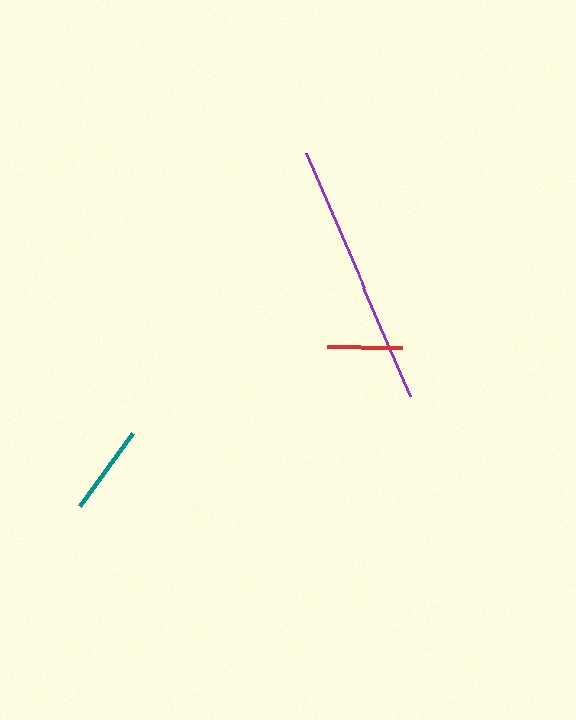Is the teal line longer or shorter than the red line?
The teal line is longer than the red line.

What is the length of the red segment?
The red segment is approximately 75 pixels long.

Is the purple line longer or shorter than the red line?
The purple line is longer than the red line.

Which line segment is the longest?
The purple line is the longest at approximately 264 pixels.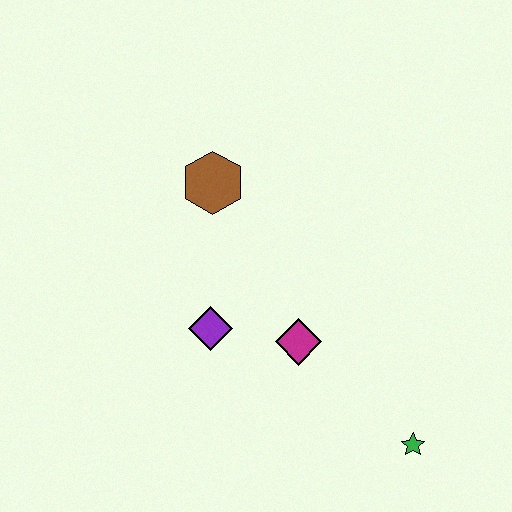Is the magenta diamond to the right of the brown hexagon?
Yes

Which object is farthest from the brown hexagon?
The green star is farthest from the brown hexagon.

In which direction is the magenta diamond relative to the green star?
The magenta diamond is to the left of the green star.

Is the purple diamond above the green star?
Yes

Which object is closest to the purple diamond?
The magenta diamond is closest to the purple diamond.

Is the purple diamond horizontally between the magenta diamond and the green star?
No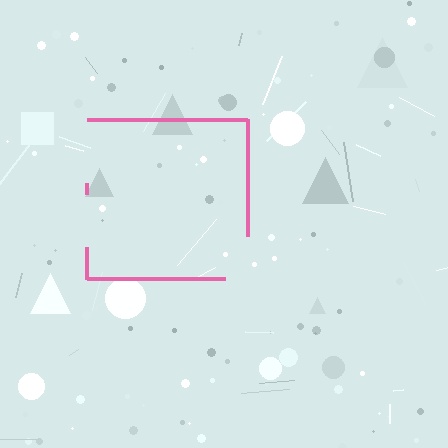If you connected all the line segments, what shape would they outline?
They would outline a square.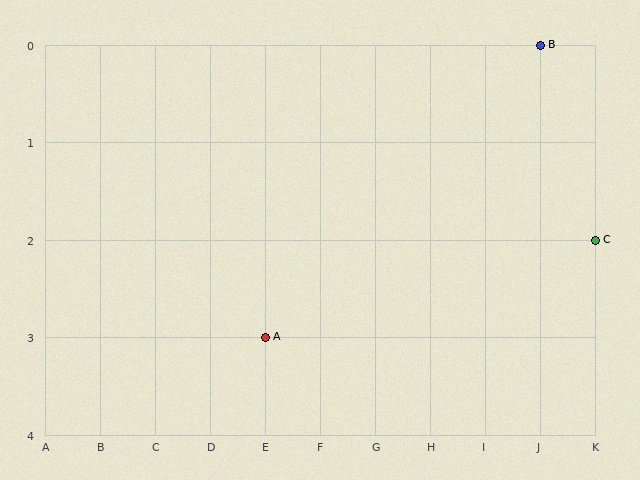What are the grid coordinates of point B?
Point B is at grid coordinates (J, 0).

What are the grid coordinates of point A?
Point A is at grid coordinates (E, 3).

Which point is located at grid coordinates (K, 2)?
Point C is at (K, 2).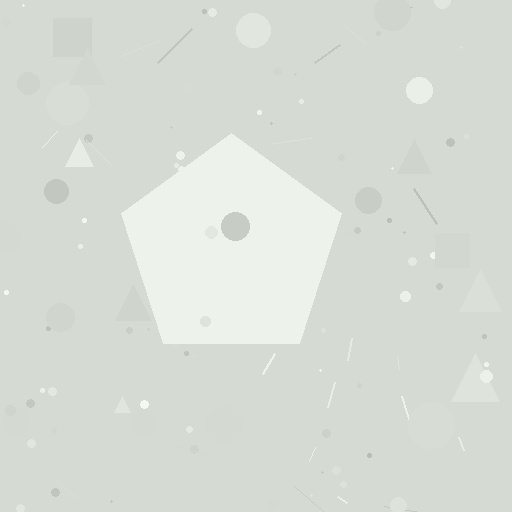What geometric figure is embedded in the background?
A pentagon is embedded in the background.